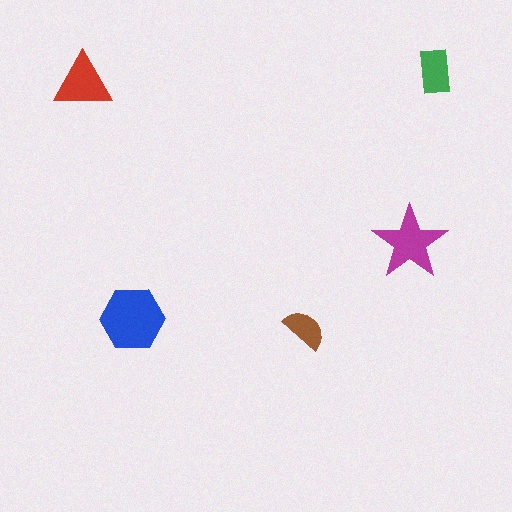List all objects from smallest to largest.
The brown semicircle, the green rectangle, the red triangle, the magenta star, the blue hexagon.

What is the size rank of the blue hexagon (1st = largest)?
1st.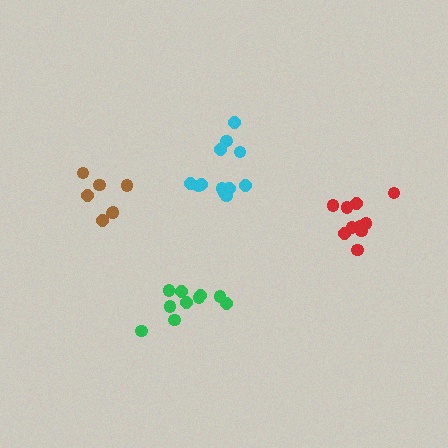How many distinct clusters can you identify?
There are 4 distinct clusters.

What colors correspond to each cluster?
The clusters are colored: brown, green, cyan, red.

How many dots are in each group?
Group 1: 8 dots, Group 2: 10 dots, Group 3: 12 dots, Group 4: 10 dots (40 total).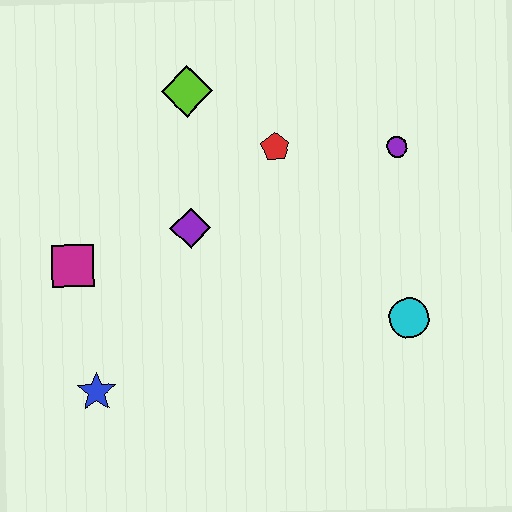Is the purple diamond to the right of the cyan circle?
No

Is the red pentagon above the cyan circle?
Yes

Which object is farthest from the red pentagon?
The blue star is farthest from the red pentagon.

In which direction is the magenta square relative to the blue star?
The magenta square is above the blue star.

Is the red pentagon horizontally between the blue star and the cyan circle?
Yes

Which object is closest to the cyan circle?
The purple circle is closest to the cyan circle.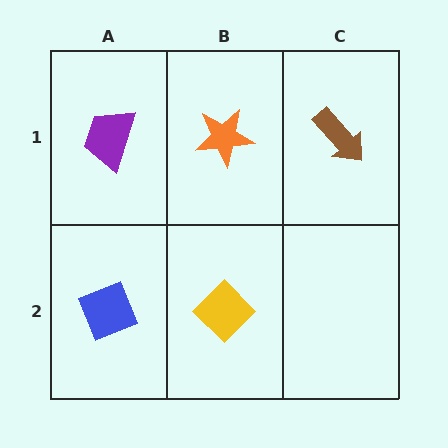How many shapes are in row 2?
2 shapes.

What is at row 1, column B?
An orange star.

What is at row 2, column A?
A blue diamond.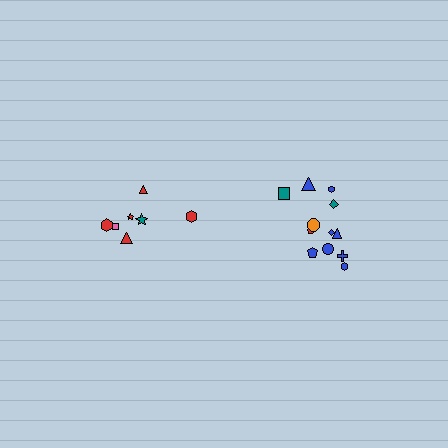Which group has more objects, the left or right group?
The right group.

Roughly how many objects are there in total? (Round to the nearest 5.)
Roughly 20 objects in total.